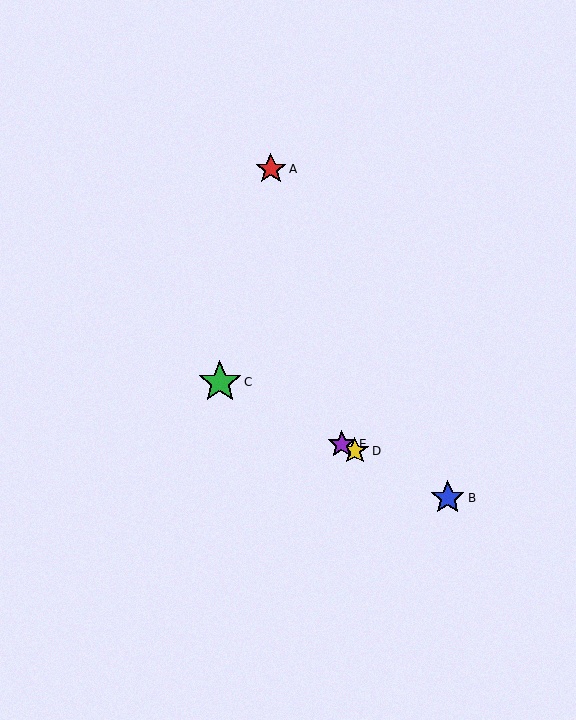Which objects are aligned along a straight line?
Objects B, C, D, E are aligned along a straight line.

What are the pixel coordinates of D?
Object D is at (355, 451).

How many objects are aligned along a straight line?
4 objects (B, C, D, E) are aligned along a straight line.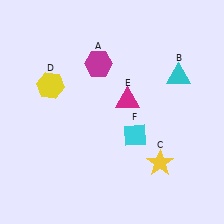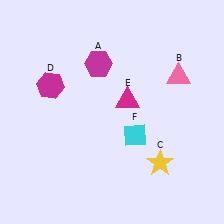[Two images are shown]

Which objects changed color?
B changed from cyan to pink. D changed from yellow to magenta.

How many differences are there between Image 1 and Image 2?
There are 2 differences between the two images.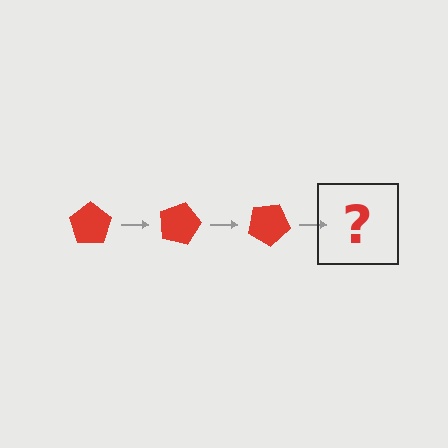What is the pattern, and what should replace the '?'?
The pattern is that the pentagon rotates 15 degrees each step. The '?' should be a red pentagon rotated 45 degrees.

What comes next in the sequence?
The next element should be a red pentagon rotated 45 degrees.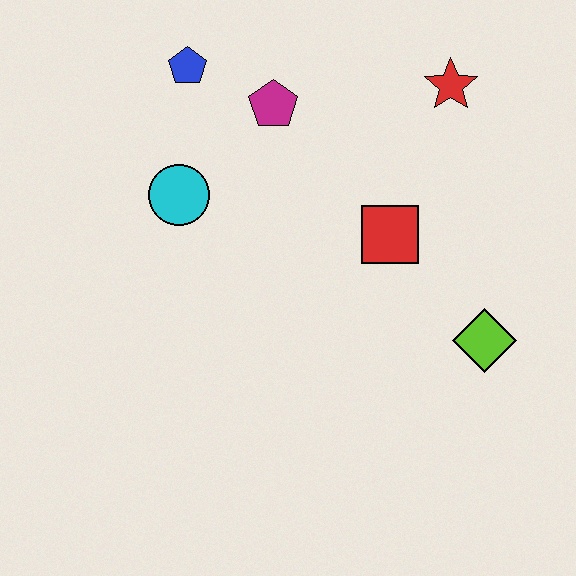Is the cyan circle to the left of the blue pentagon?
Yes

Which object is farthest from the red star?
The cyan circle is farthest from the red star.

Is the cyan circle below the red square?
No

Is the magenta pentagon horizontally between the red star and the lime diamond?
No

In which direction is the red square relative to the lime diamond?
The red square is above the lime diamond.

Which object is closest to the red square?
The lime diamond is closest to the red square.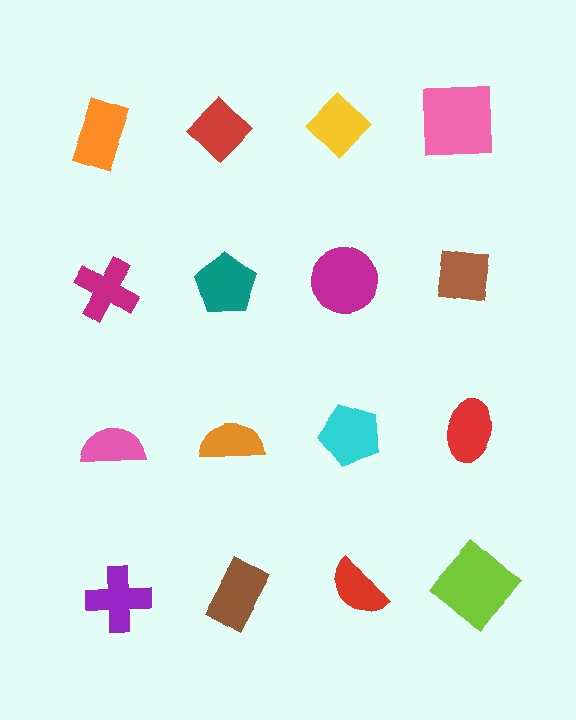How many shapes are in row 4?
4 shapes.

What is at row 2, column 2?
A teal pentagon.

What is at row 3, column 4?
A red ellipse.